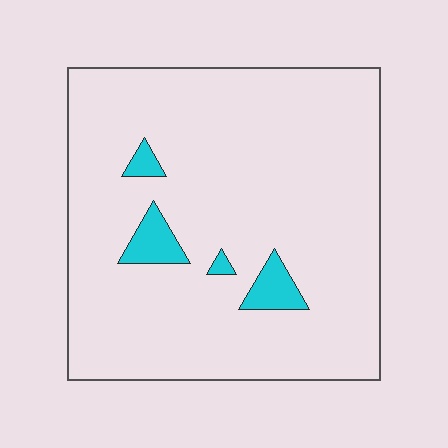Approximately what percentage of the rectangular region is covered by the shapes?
Approximately 5%.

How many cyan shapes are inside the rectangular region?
4.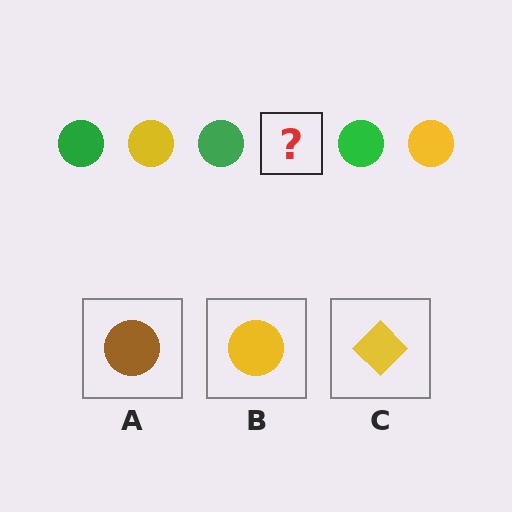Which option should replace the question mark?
Option B.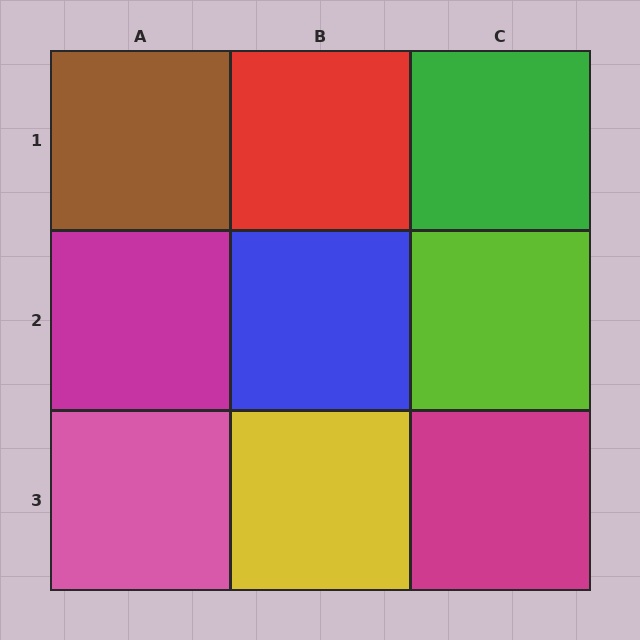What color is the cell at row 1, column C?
Green.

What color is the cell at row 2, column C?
Lime.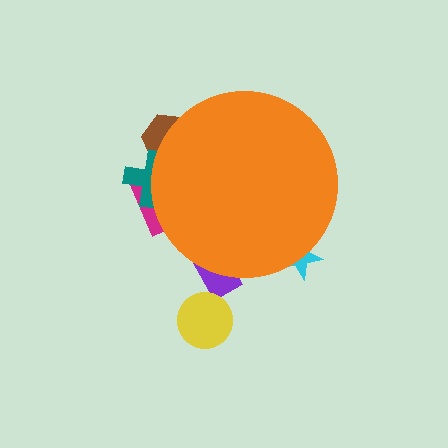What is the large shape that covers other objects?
An orange circle.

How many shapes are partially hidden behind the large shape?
5 shapes are partially hidden.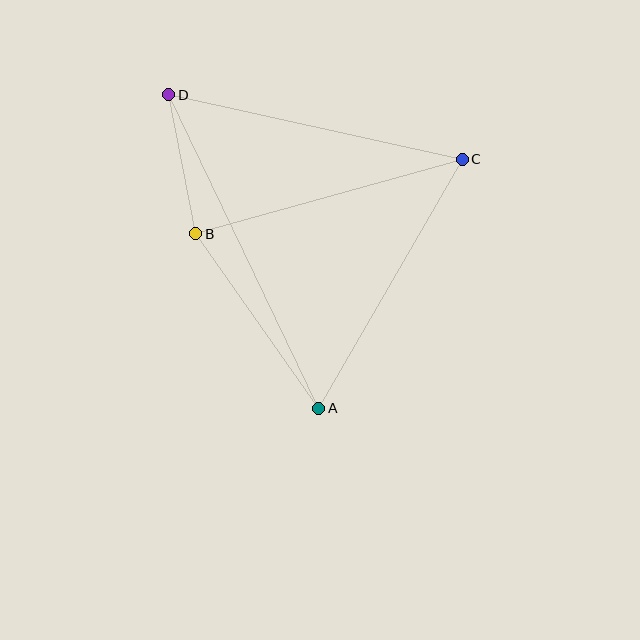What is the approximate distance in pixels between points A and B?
The distance between A and B is approximately 214 pixels.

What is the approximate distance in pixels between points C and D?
The distance between C and D is approximately 301 pixels.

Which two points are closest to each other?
Points B and D are closest to each other.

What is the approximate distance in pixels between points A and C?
The distance between A and C is approximately 288 pixels.